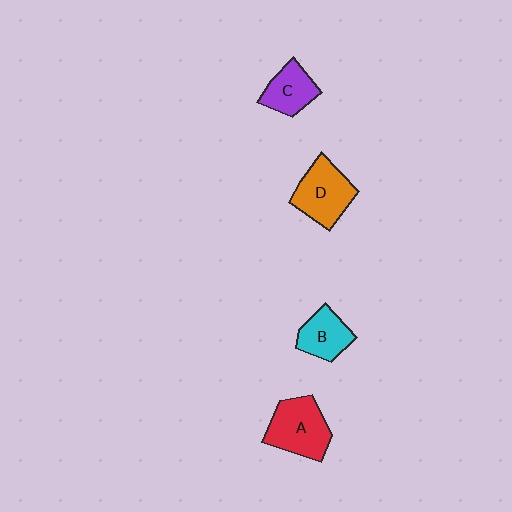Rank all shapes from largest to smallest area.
From largest to smallest: A (red), D (orange), C (purple), B (cyan).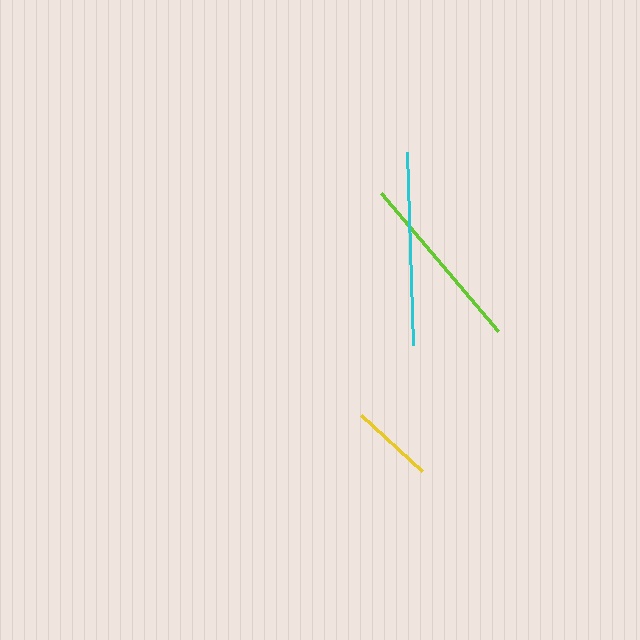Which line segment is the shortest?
The yellow line is the shortest at approximately 83 pixels.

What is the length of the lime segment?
The lime segment is approximately 181 pixels long.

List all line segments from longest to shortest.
From longest to shortest: cyan, lime, yellow.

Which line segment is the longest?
The cyan line is the longest at approximately 193 pixels.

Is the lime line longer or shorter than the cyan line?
The cyan line is longer than the lime line.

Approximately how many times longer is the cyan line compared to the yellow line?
The cyan line is approximately 2.3 times the length of the yellow line.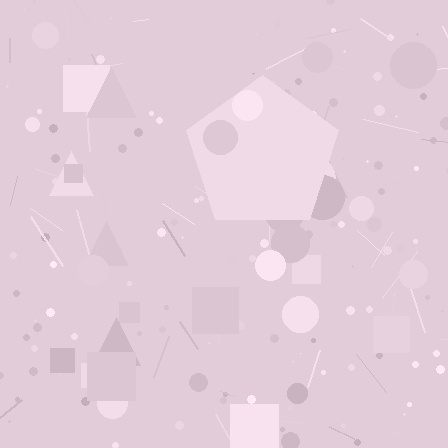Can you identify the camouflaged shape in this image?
The camouflaged shape is a pentagon.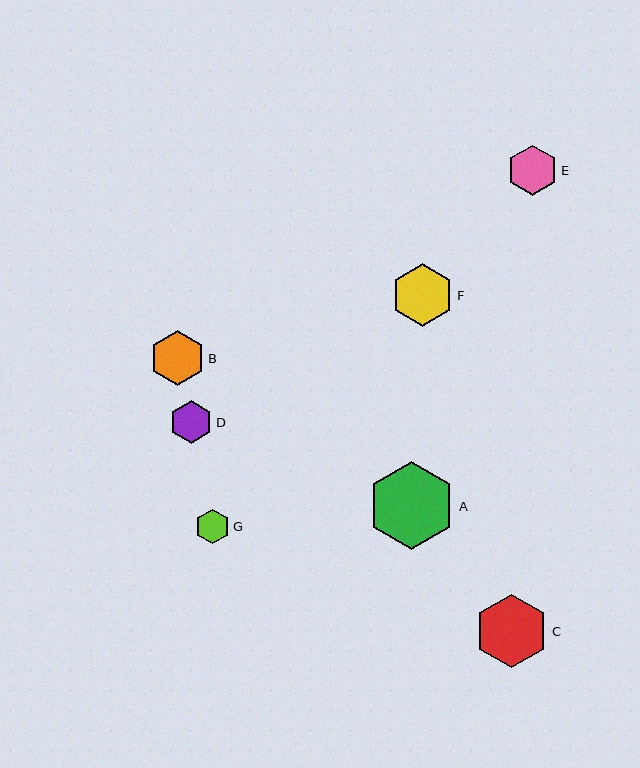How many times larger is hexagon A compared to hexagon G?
Hexagon A is approximately 2.5 times the size of hexagon G.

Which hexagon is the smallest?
Hexagon G is the smallest with a size of approximately 35 pixels.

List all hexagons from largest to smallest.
From largest to smallest: A, C, F, B, E, D, G.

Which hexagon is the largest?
Hexagon A is the largest with a size of approximately 88 pixels.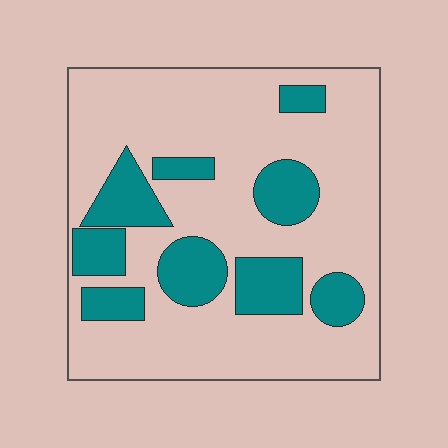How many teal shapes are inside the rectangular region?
9.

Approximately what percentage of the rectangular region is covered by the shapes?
Approximately 25%.